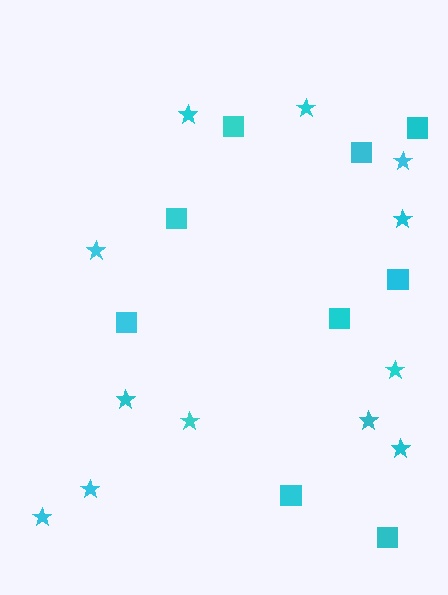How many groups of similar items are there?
There are 2 groups: one group of stars (12) and one group of squares (9).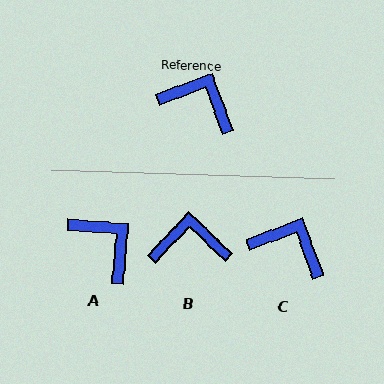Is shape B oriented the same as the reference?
No, it is off by about 26 degrees.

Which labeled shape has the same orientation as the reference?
C.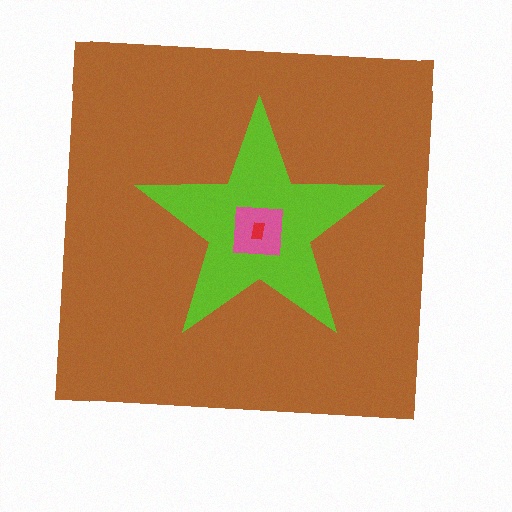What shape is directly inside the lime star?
The pink square.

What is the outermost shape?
The brown square.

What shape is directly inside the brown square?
The lime star.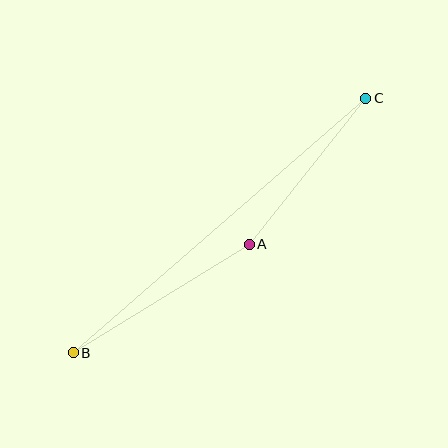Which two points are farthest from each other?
Points B and C are farthest from each other.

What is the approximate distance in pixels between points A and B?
The distance between A and B is approximately 207 pixels.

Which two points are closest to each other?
Points A and C are closest to each other.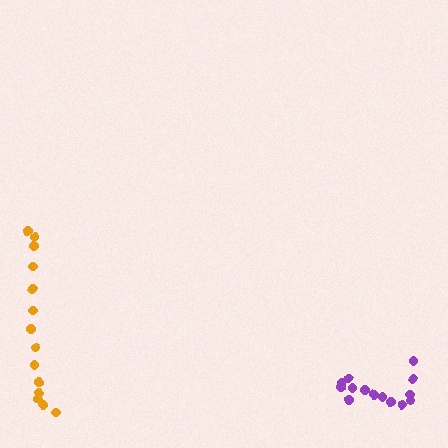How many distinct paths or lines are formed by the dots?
There are 2 distinct paths.